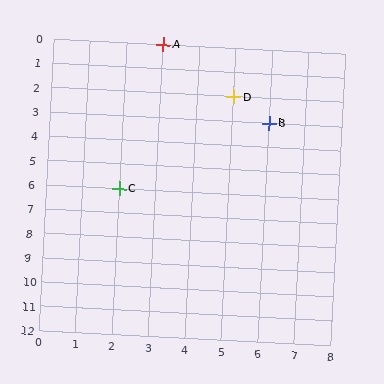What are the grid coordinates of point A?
Point A is at grid coordinates (3, 0).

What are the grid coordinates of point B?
Point B is at grid coordinates (6, 3).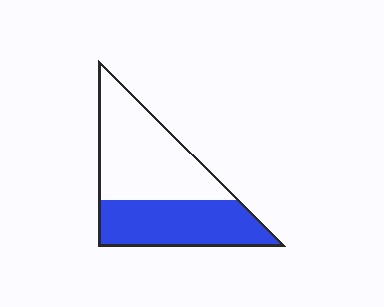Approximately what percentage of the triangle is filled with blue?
Approximately 45%.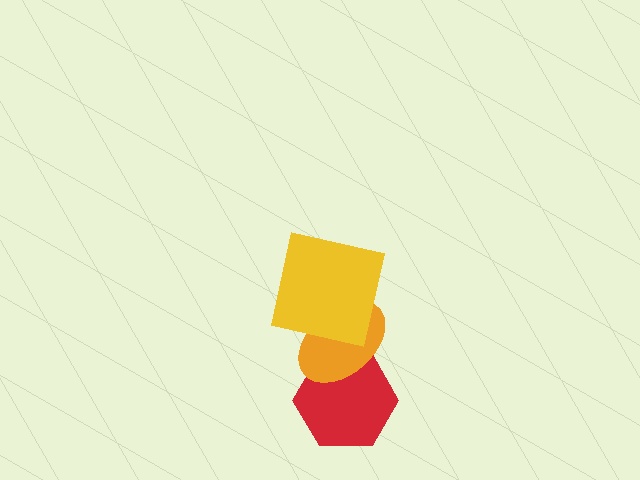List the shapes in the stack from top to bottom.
From top to bottom: the yellow square, the orange ellipse, the red hexagon.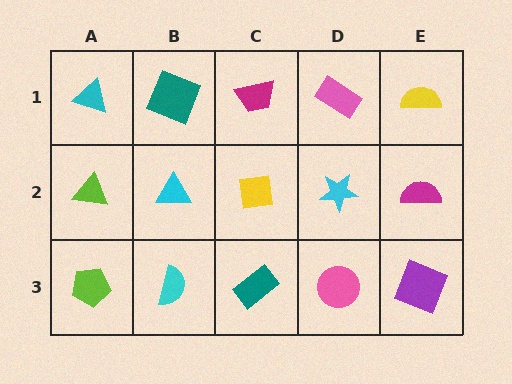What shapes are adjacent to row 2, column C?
A magenta trapezoid (row 1, column C), a teal rectangle (row 3, column C), a cyan triangle (row 2, column B), a cyan star (row 2, column D).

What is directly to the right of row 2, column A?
A cyan triangle.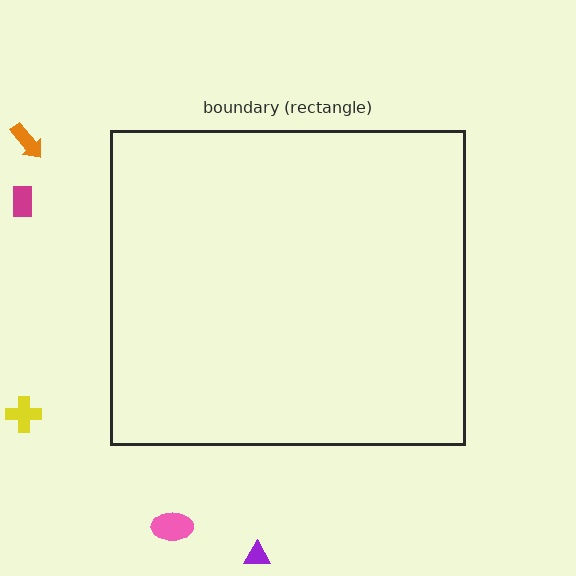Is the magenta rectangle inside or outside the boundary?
Outside.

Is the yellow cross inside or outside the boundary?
Outside.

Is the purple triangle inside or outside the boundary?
Outside.